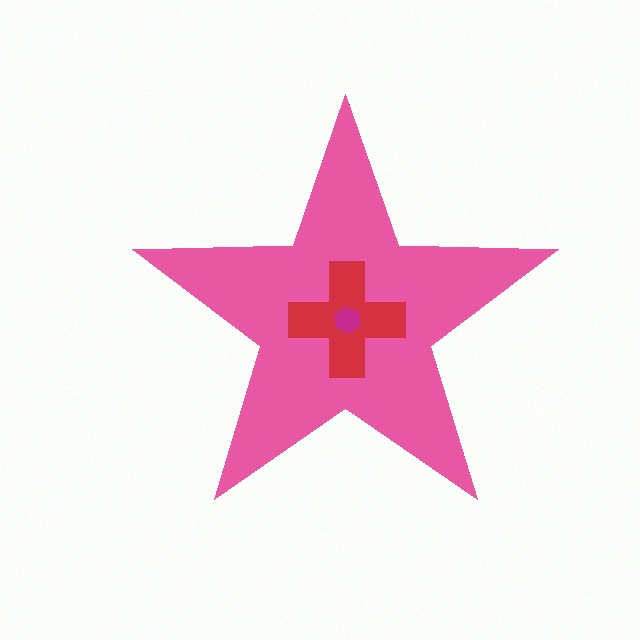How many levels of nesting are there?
3.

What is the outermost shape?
The pink star.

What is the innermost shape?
The magenta hexagon.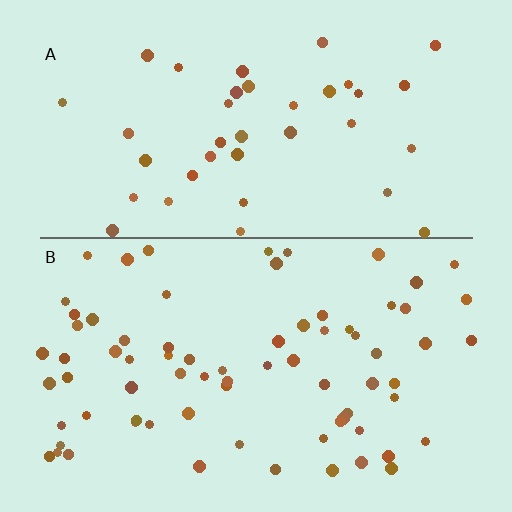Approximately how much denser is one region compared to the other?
Approximately 2.0× — region B over region A.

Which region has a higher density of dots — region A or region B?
B (the bottom).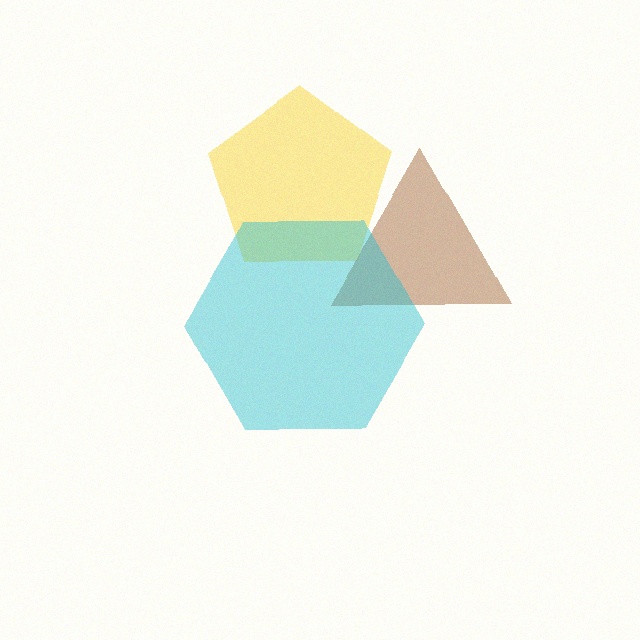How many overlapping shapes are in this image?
There are 3 overlapping shapes in the image.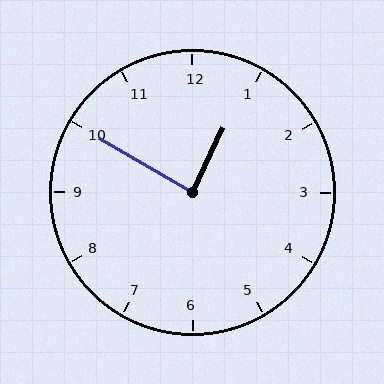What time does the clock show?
12:50.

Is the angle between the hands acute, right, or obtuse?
It is right.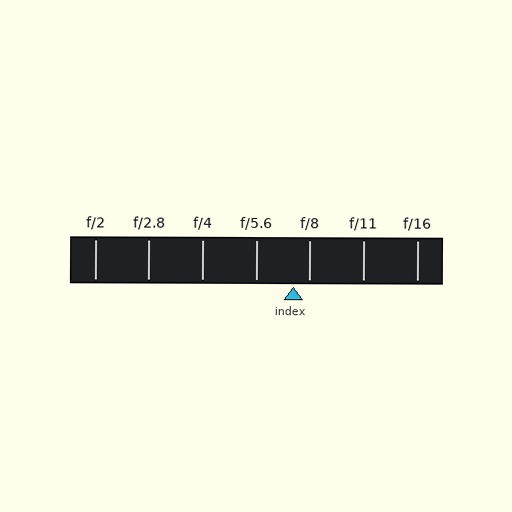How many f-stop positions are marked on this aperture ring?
There are 7 f-stop positions marked.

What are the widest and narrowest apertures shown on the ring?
The widest aperture shown is f/2 and the narrowest is f/16.